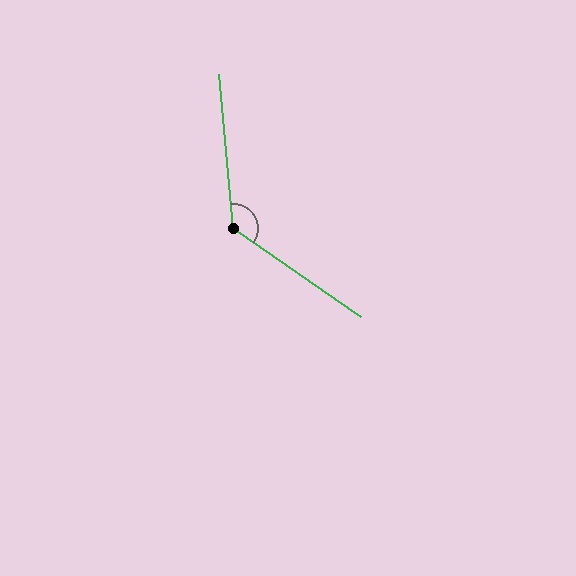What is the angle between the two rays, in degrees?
Approximately 130 degrees.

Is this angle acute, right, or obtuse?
It is obtuse.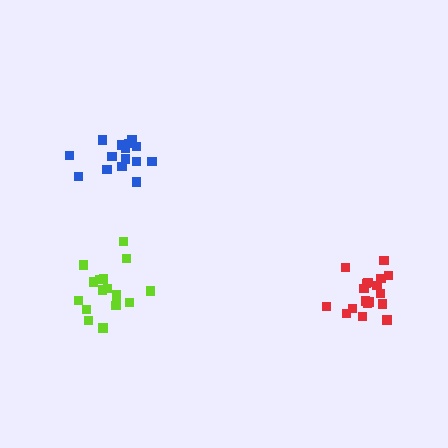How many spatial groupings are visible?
There are 3 spatial groupings.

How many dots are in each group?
Group 1: 17 dots, Group 2: 18 dots, Group 3: 16 dots (51 total).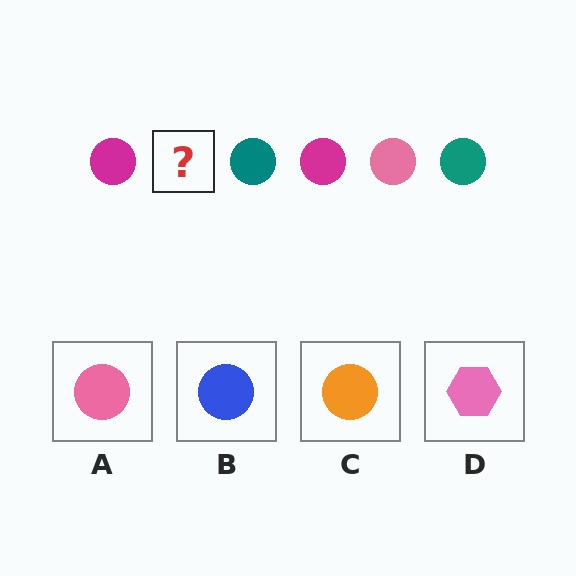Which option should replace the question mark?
Option A.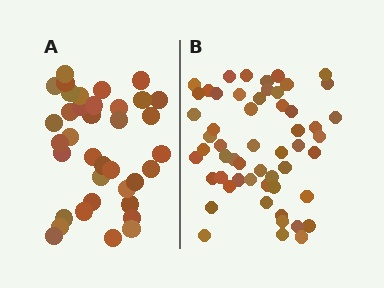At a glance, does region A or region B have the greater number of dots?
Region B (the right region) has more dots.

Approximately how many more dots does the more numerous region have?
Region B has approximately 20 more dots than region A.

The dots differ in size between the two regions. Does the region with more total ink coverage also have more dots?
No. Region A has more total ink coverage because its dots are larger, but region B actually contains more individual dots. Total area can be misleading — the number of items is what matters here.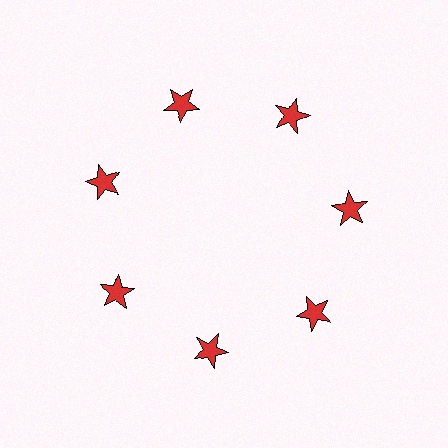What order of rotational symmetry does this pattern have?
This pattern has 7-fold rotational symmetry.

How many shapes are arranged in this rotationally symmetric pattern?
There are 7 shapes, arranged in 7 groups of 1.